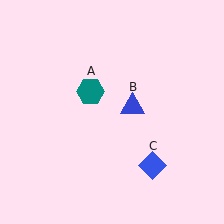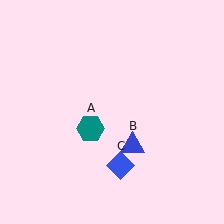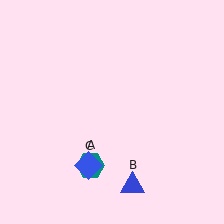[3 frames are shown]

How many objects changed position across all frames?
3 objects changed position: teal hexagon (object A), blue triangle (object B), blue diamond (object C).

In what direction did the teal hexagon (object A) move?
The teal hexagon (object A) moved down.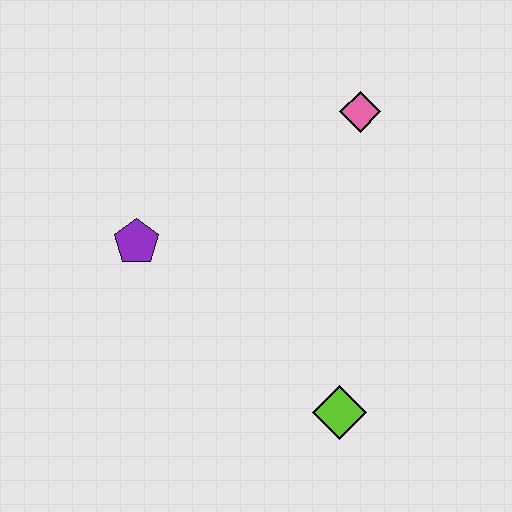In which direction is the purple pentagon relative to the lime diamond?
The purple pentagon is to the left of the lime diamond.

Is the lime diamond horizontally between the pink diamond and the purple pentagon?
Yes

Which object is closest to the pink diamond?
The purple pentagon is closest to the pink diamond.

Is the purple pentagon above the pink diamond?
No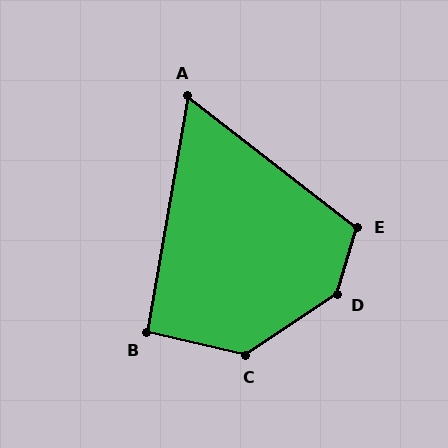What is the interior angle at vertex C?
Approximately 133 degrees (obtuse).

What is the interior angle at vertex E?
Approximately 111 degrees (obtuse).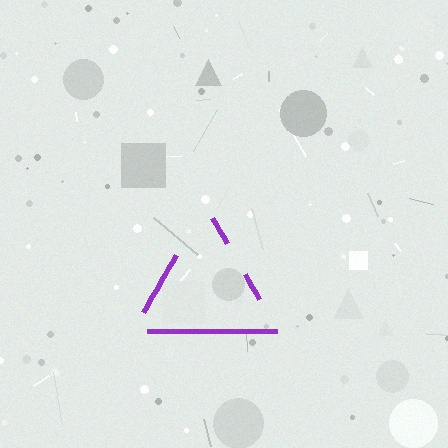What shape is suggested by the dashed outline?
The dashed outline suggests a triangle.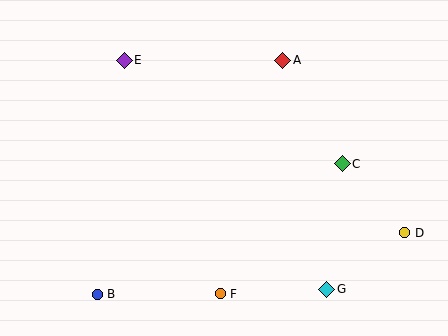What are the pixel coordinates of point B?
Point B is at (97, 294).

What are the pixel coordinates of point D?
Point D is at (405, 233).